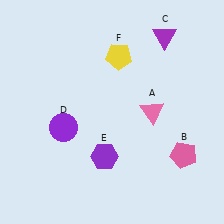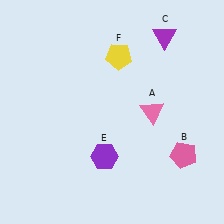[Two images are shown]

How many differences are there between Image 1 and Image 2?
There is 1 difference between the two images.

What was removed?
The purple circle (D) was removed in Image 2.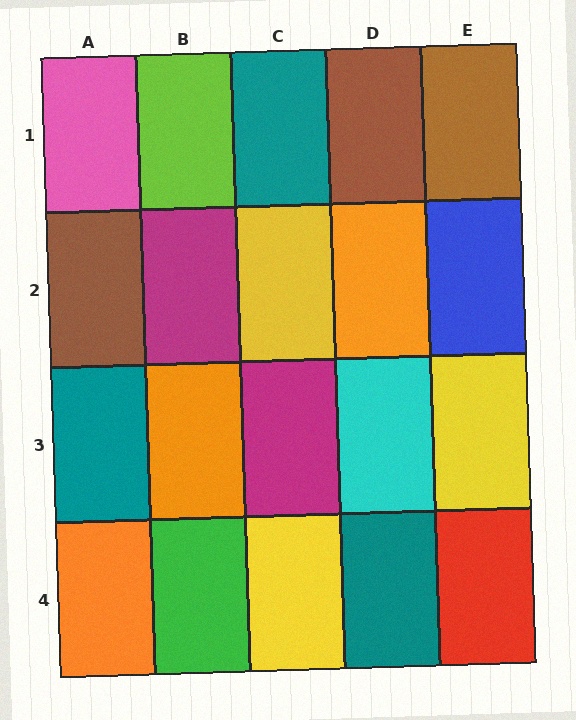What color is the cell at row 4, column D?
Teal.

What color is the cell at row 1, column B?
Lime.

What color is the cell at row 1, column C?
Teal.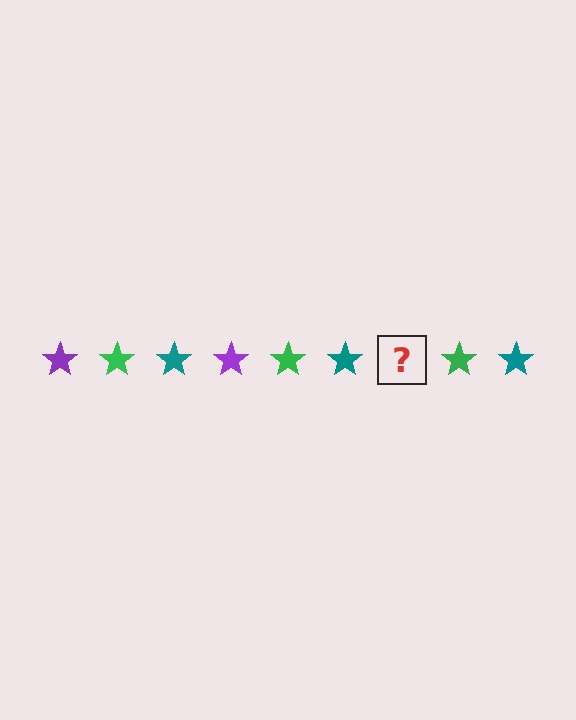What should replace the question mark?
The question mark should be replaced with a purple star.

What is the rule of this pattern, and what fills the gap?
The rule is that the pattern cycles through purple, green, teal stars. The gap should be filled with a purple star.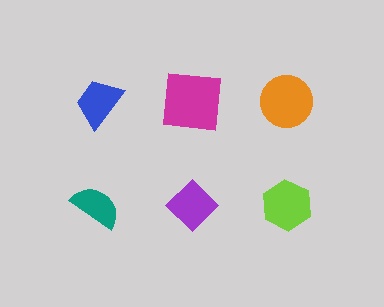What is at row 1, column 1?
A blue trapezoid.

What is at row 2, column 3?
A lime hexagon.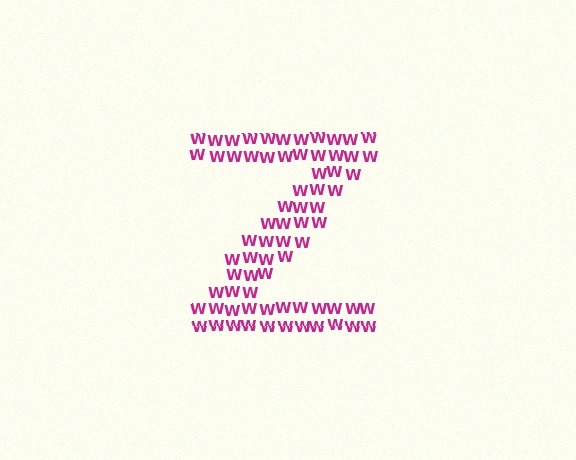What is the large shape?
The large shape is the letter Z.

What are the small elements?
The small elements are letter W's.